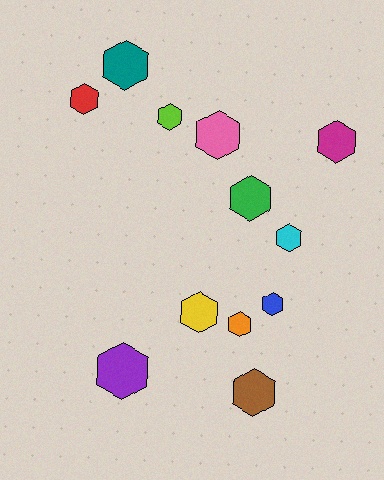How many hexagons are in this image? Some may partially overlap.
There are 12 hexagons.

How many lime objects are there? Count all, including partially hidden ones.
There is 1 lime object.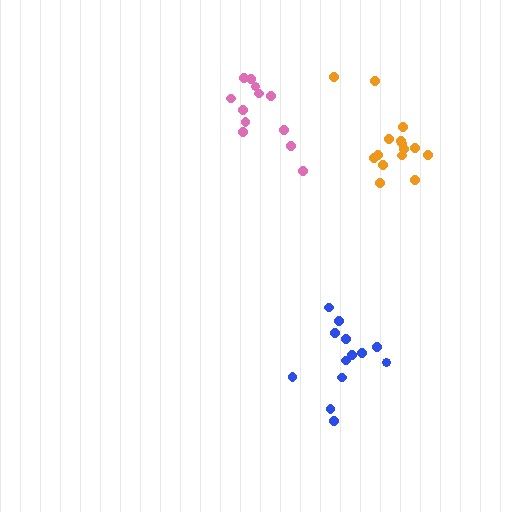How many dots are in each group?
Group 1: 13 dots, Group 2: 12 dots, Group 3: 15 dots (40 total).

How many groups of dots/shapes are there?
There are 3 groups.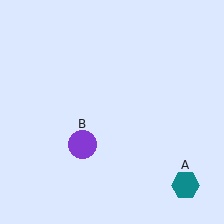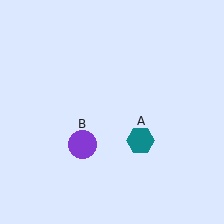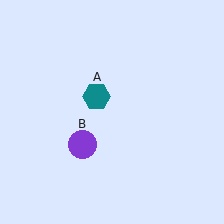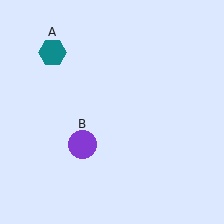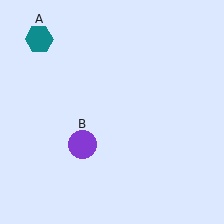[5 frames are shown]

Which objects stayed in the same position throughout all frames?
Purple circle (object B) remained stationary.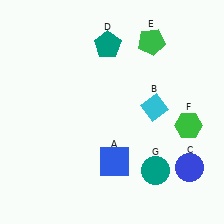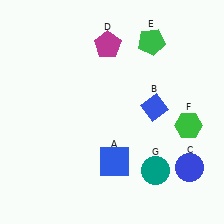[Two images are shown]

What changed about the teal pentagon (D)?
In Image 1, D is teal. In Image 2, it changed to magenta.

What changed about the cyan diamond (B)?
In Image 1, B is cyan. In Image 2, it changed to blue.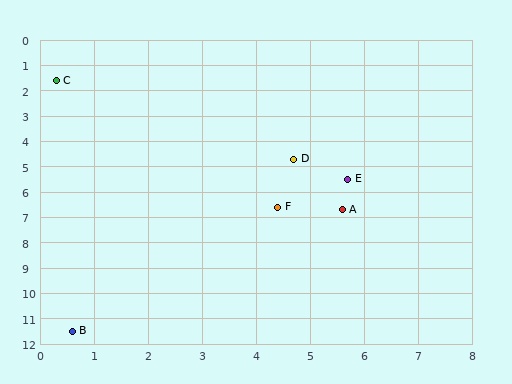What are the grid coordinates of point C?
Point C is at approximately (0.3, 1.6).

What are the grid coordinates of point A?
Point A is at approximately (5.6, 6.7).